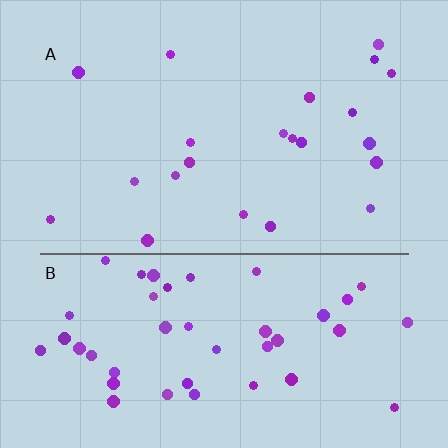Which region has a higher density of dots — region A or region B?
B (the bottom).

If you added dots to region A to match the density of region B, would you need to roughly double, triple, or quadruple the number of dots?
Approximately double.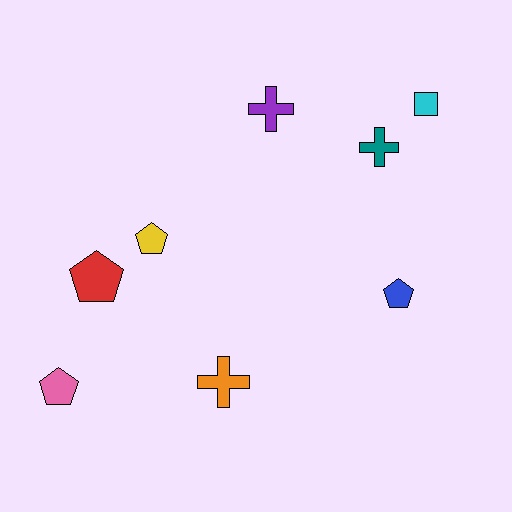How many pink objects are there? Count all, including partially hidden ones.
There is 1 pink object.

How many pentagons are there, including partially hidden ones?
There are 4 pentagons.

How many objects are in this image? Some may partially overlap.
There are 8 objects.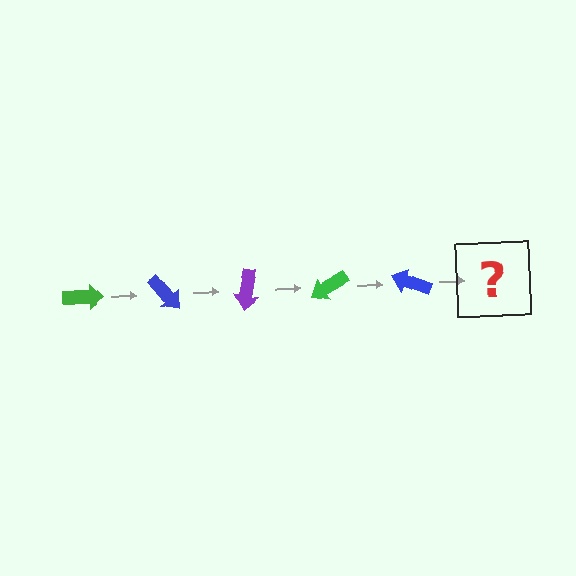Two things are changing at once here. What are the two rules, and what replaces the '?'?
The two rules are that it rotates 50 degrees each step and the color cycles through green, blue, and purple. The '?' should be a purple arrow, rotated 250 degrees from the start.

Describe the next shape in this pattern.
It should be a purple arrow, rotated 250 degrees from the start.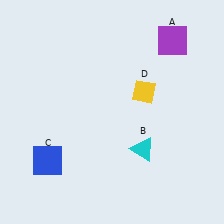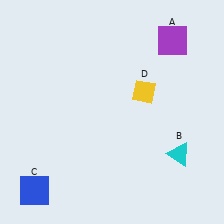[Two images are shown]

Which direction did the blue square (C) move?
The blue square (C) moved down.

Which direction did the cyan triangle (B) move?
The cyan triangle (B) moved right.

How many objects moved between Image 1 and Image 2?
2 objects moved between the two images.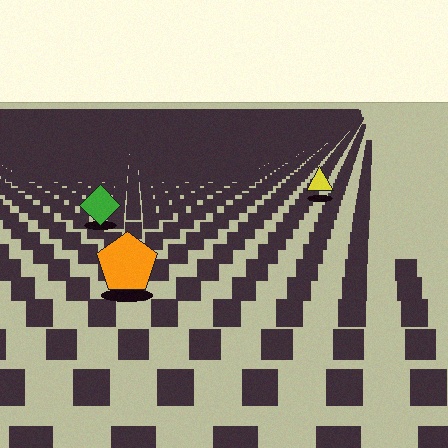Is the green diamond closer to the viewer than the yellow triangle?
Yes. The green diamond is closer — you can tell from the texture gradient: the ground texture is coarser near it.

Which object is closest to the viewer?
The orange pentagon is closest. The texture marks near it are larger and more spread out.